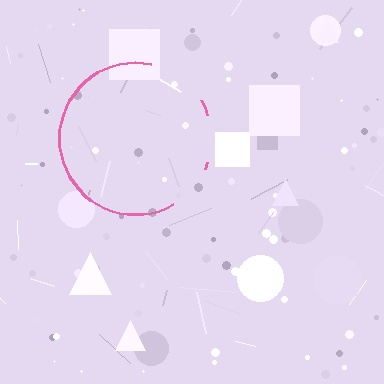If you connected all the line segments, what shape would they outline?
They would outline a circle.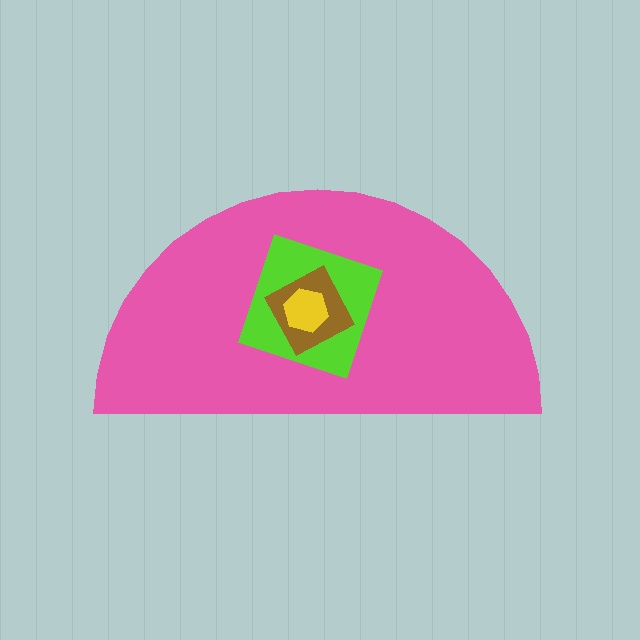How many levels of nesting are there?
4.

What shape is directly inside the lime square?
The brown diamond.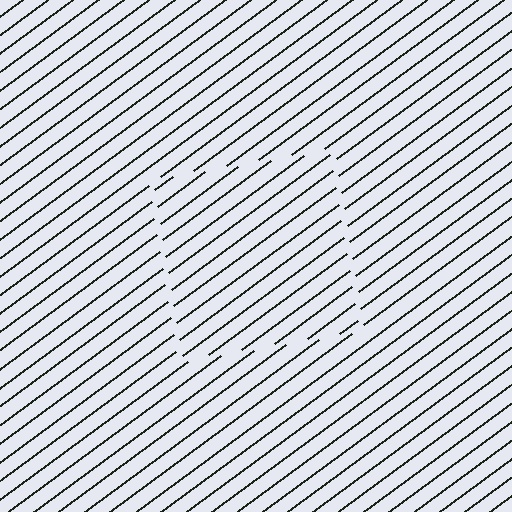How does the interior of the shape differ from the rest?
The interior of the shape contains the same grating, shifted by half a period — the contour is defined by the phase discontinuity where line-ends from the inner and outer gratings abut.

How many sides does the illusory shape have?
4 sides — the line-ends trace a square.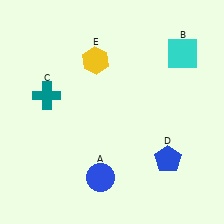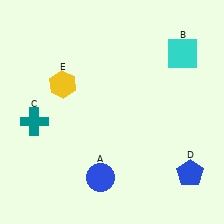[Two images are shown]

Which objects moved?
The objects that moved are: the teal cross (C), the blue pentagon (D), the yellow hexagon (E).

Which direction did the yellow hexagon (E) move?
The yellow hexagon (E) moved left.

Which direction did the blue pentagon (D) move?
The blue pentagon (D) moved right.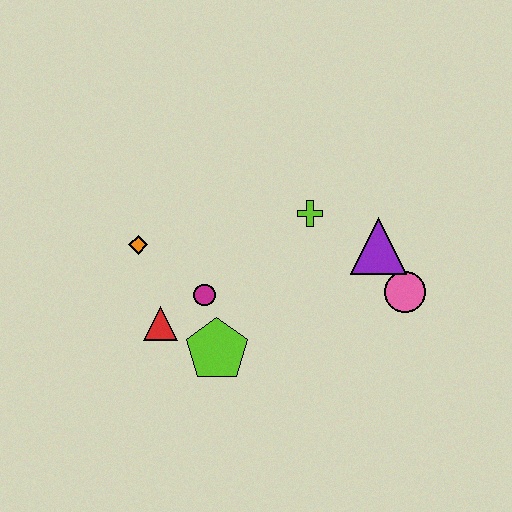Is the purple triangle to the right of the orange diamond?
Yes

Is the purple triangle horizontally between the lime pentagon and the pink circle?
Yes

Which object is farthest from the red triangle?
The pink circle is farthest from the red triangle.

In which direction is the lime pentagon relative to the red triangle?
The lime pentagon is to the right of the red triangle.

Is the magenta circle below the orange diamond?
Yes